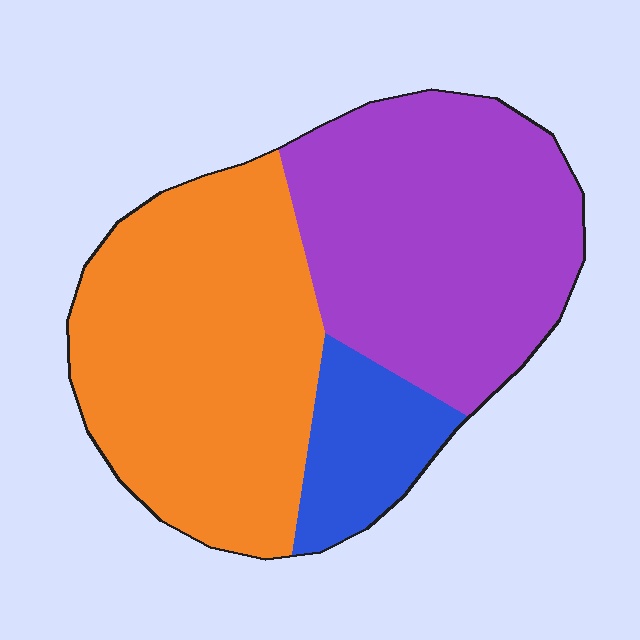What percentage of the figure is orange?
Orange takes up between a third and a half of the figure.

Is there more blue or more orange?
Orange.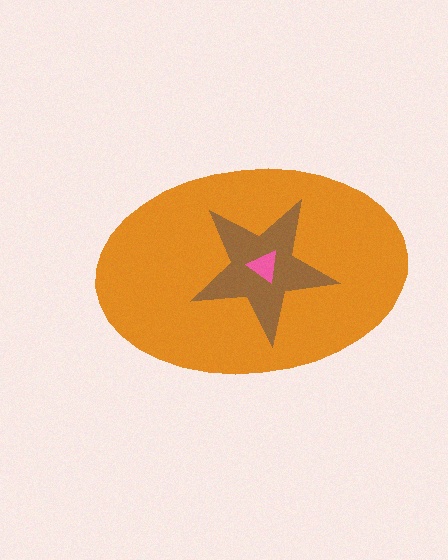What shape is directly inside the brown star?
The pink triangle.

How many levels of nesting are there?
3.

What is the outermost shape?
The orange ellipse.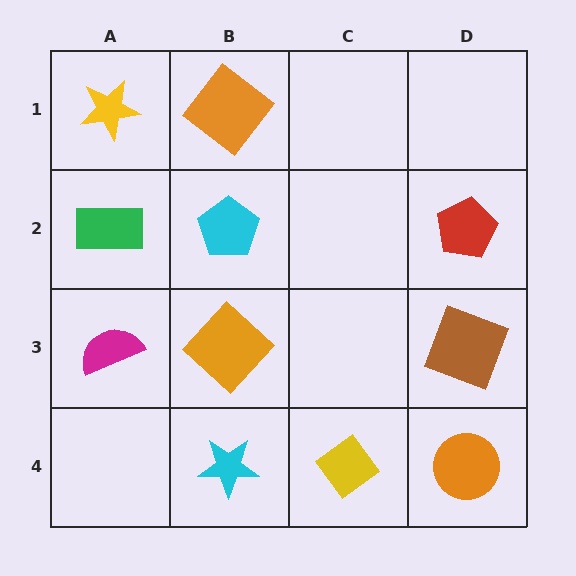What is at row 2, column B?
A cyan pentagon.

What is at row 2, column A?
A green rectangle.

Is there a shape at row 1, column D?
No, that cell is empty.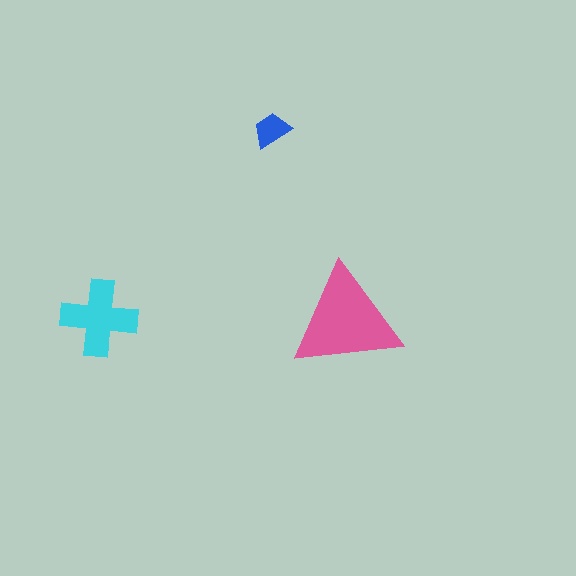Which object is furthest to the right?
The pink triangle is rightmost.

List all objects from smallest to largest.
The blue trapezoid, the cyan cross, the pink triangle.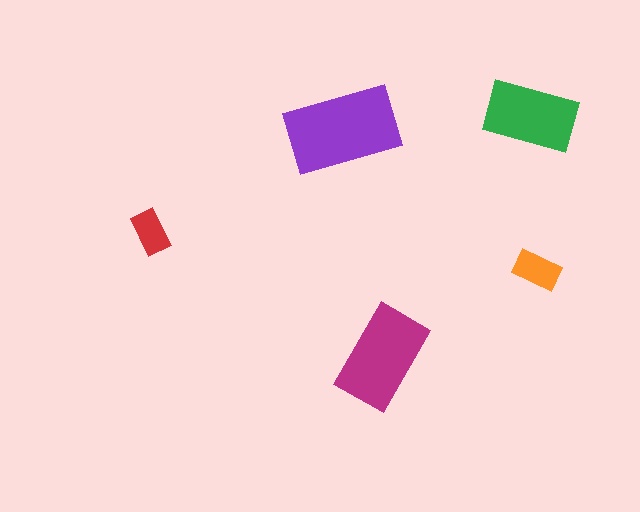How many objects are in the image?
There are 5 objects in the image.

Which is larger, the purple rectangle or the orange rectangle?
The purple one.